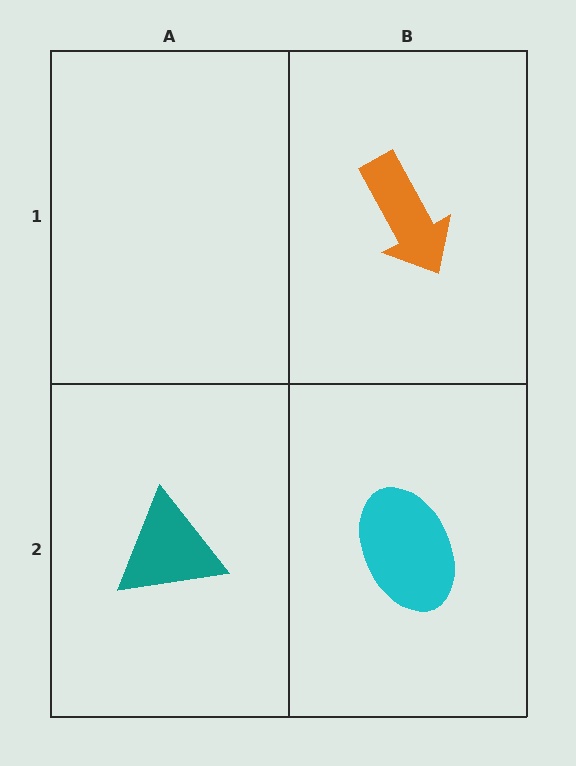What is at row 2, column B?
A cyan ellipse.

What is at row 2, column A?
A teal triangle.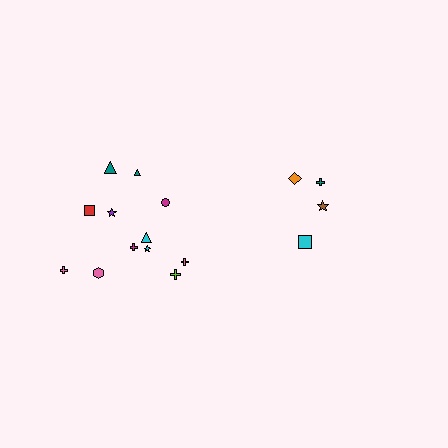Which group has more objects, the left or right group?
The left group.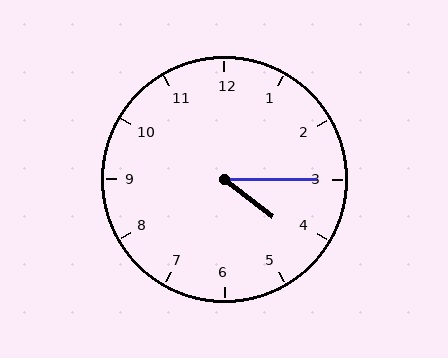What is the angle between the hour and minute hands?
Approximately 38 degrees.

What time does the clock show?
4:15.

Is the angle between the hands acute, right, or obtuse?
It is acute.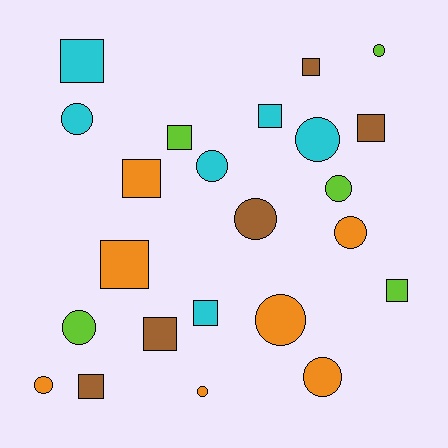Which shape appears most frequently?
Circle, with 12 objects.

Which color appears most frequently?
Orange, with 7 objects.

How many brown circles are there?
There is 1 brown circle.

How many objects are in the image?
There are 23 objects.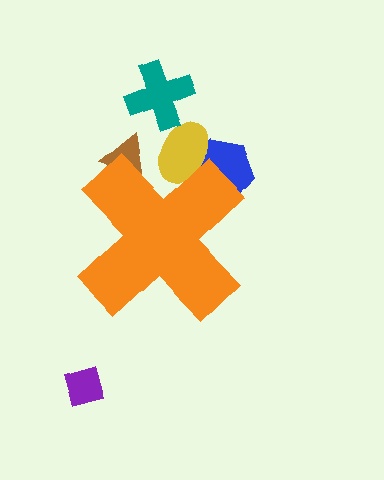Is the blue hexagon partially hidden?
Yes, the blue hexagon is partially hidden behind the orange cross.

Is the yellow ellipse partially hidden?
Yes, the yellow ellipse is partially hidden behind the orange cross.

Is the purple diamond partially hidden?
No, the purple diamond is fully visible.